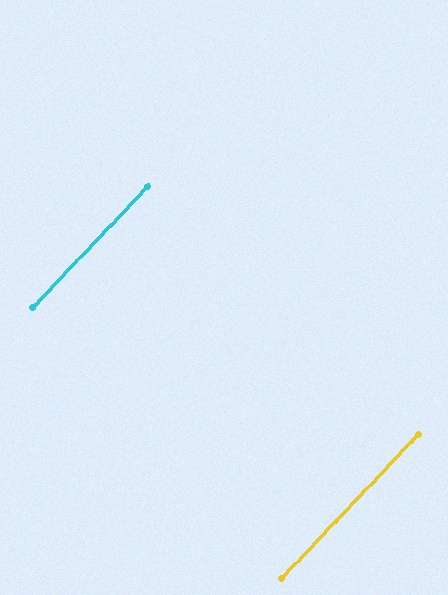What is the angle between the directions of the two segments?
Approximately 0 degrees.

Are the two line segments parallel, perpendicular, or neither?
Parallel — their directions differ by only 0.2°.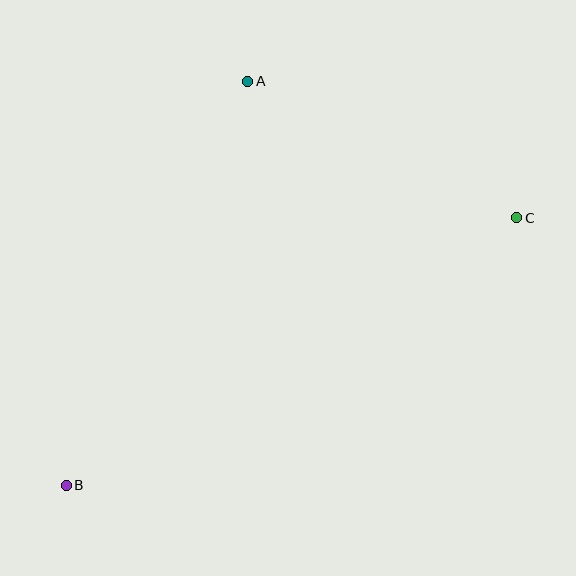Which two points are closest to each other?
Points A and C are closest to each other.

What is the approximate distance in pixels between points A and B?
The distance between A and B is approximately 443 pixels.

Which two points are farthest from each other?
Points B and C are farthest from each other.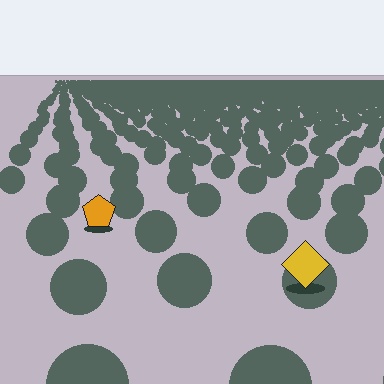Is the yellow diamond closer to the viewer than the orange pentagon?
Yes. The yellow diamond is closer — you can tell from the texture gradient: the ground texture is coarser near it.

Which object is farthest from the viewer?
The orange pentagon is farthest from the viewer. It appears smaller and the ground texture around it is denser.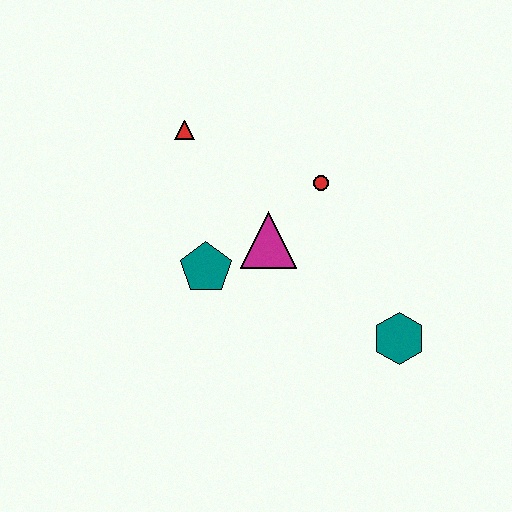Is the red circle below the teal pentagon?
No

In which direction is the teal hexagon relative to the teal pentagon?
The teal hexagon is to the right of the teal pentagon.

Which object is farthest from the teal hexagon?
The red triangle is farthest from the teal hexagon.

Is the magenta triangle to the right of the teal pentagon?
Yes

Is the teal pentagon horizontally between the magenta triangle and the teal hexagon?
No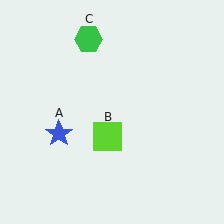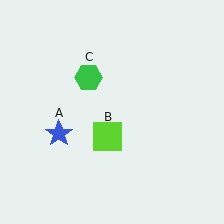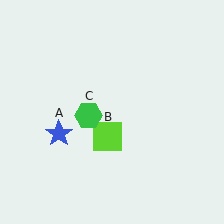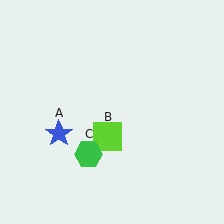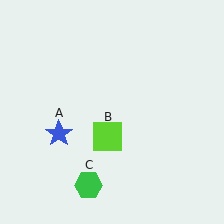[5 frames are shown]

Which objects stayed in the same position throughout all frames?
Blue star (object A) and lime square (object B) remained stationary.